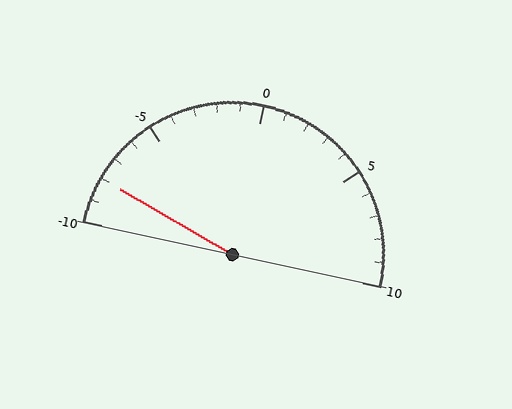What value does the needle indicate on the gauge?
The needle indicates approximately -8.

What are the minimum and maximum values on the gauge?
The gauge ranges from -10 to 10.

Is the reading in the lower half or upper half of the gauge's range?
The reading is in the lower half of the range (-10 to 10).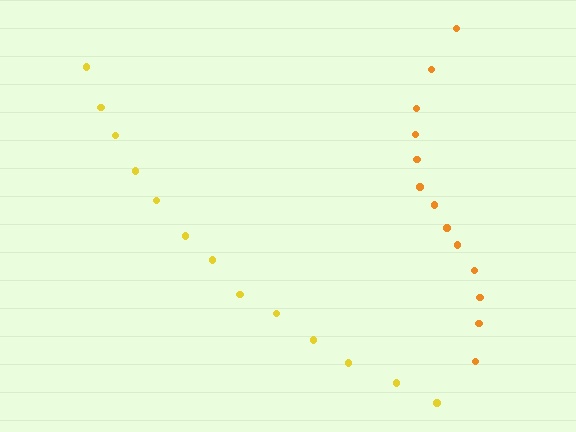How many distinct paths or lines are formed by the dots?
There are 2 distinct paths.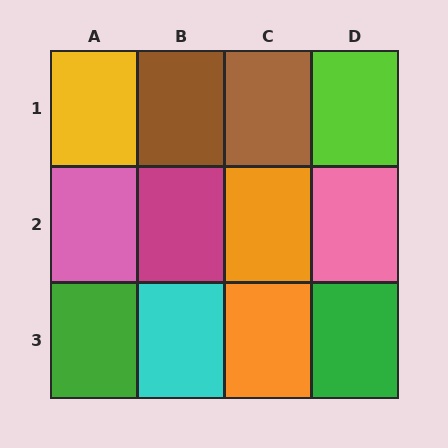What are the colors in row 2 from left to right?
Pink, magenta, orange, pink.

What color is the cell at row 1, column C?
Brown.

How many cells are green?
2 cells are green.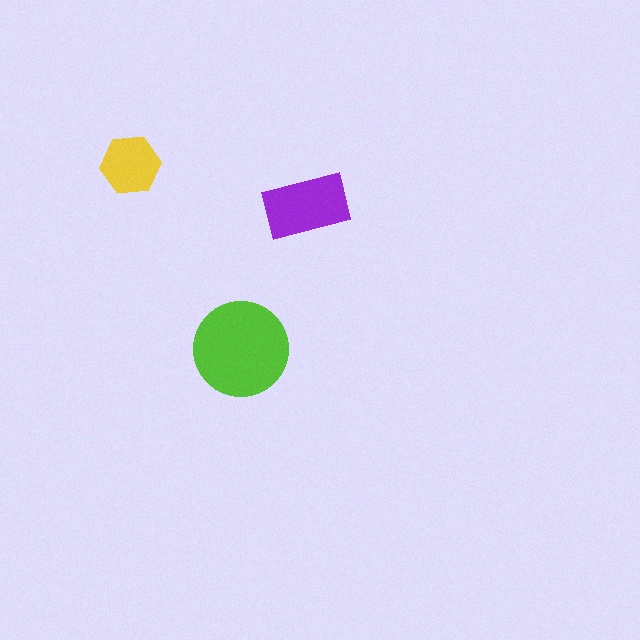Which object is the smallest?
The yellow hexagon.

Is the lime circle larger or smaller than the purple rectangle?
Larger.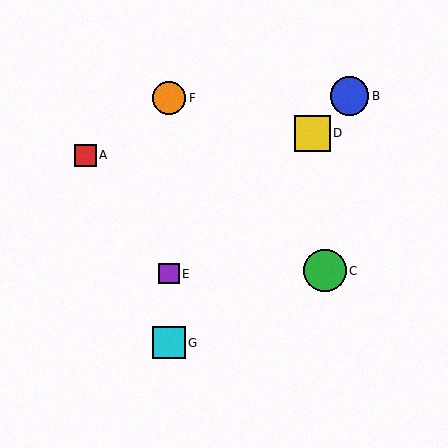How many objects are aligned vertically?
3 objects (E, F, G) are aligned vertically.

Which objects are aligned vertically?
Objects E, F, G are aligned vertically.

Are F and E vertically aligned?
Yes, both are at x≈169.